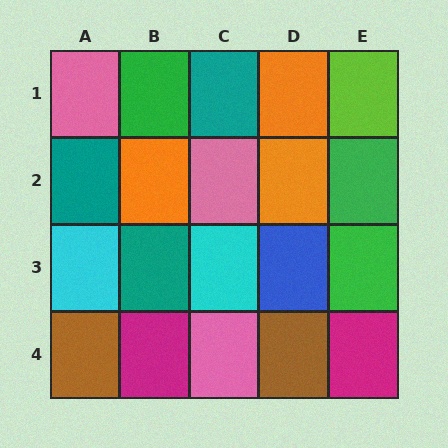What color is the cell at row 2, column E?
Green.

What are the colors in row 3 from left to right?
Cyan, teal, cyan, blue, green.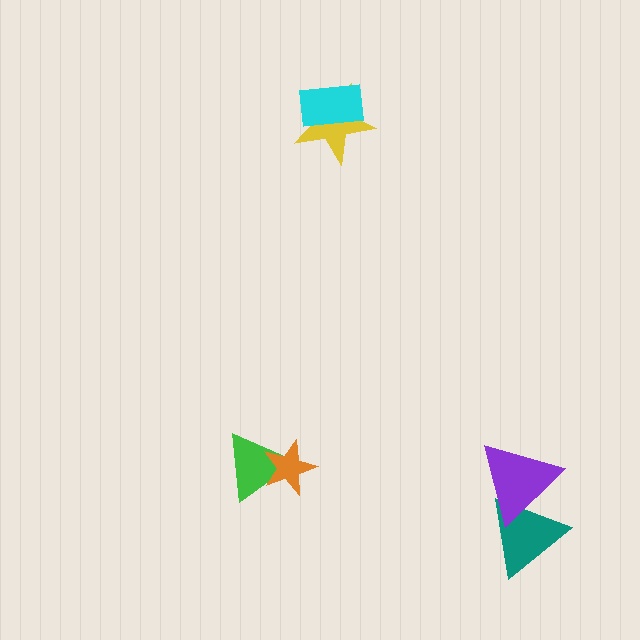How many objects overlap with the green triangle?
1 object overlaps with the green triangle.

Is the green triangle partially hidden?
Yes, it is partially covered by another shape.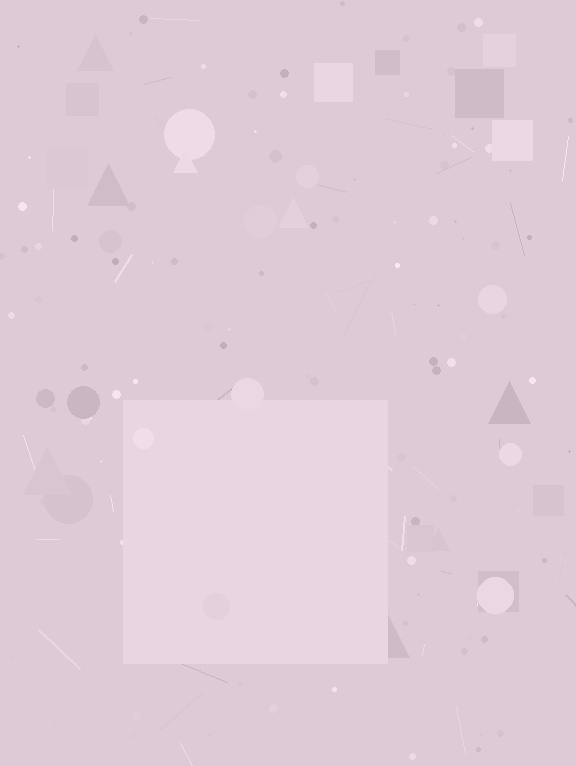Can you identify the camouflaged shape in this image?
The camouflaged shape is a square.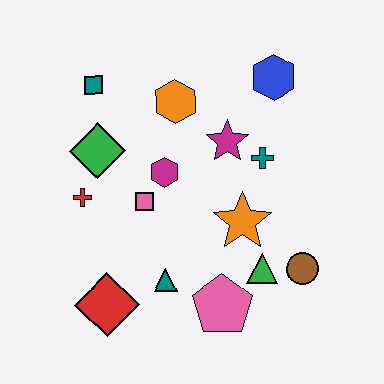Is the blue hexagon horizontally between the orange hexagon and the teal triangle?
No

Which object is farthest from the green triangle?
The teal square is farthest from the green triangle.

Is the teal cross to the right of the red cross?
Yes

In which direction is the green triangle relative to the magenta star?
The green triangle is below the magenta star.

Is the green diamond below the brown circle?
No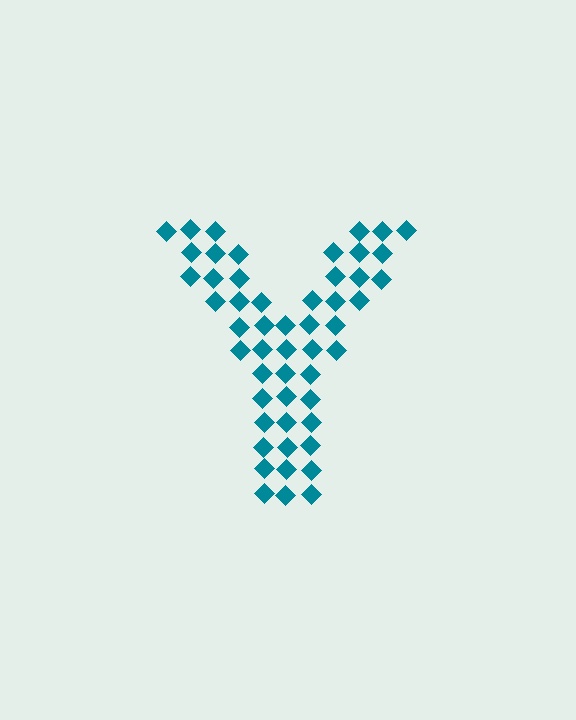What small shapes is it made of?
It is made of small diamonds.